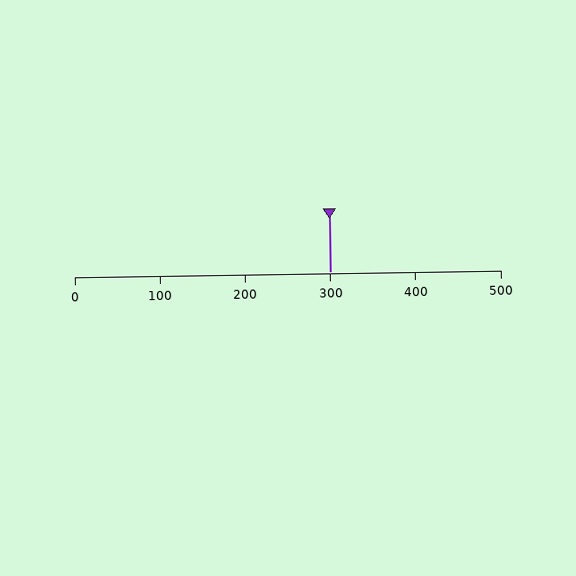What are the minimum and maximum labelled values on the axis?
The axis runs from 0 to 500.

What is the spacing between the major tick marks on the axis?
The major ticks are spaced 100 apart.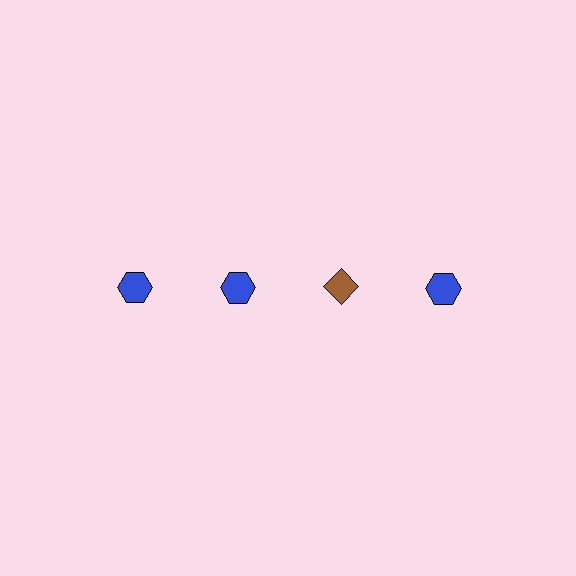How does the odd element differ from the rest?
It differs in both color (brown instead of blue) and shape (diamond instead of hexagon).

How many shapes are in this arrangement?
There are 4 shapes arranged in a grid pattern.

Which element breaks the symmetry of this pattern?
The brown diamond in the top row, center column breaks the symmetry. All other shapes are blue hexagons.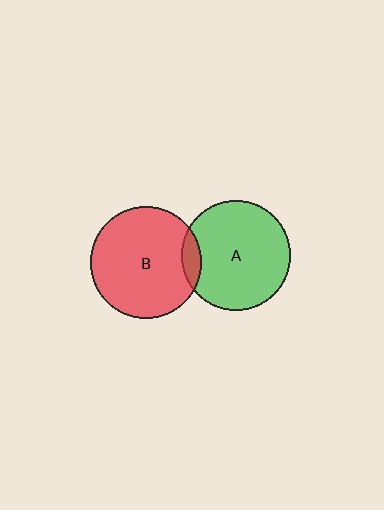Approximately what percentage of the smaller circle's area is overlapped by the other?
Approximately 10%.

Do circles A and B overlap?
Yes.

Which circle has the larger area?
Circle B (red).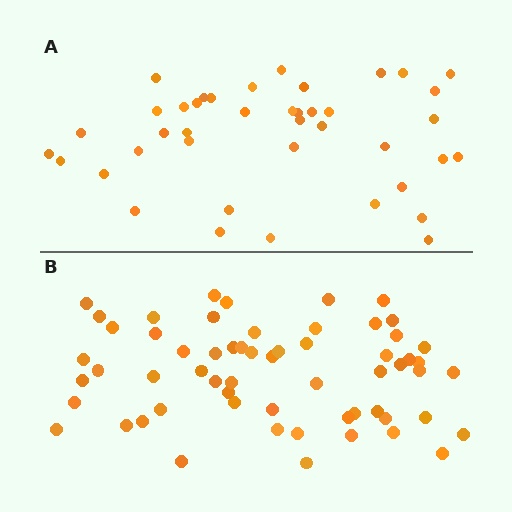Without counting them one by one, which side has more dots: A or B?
Region B (the bottom region) has more dots.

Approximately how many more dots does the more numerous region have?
Region B has approximately 20 more dots than region A.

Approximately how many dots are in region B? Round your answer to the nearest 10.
About 60 dots.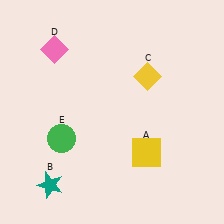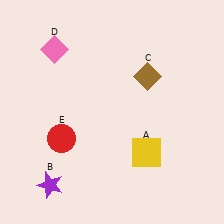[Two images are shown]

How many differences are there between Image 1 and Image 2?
There are 3 differences between the two images.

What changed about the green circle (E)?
In Image 1, E is green. In Image 2, it changed to red.